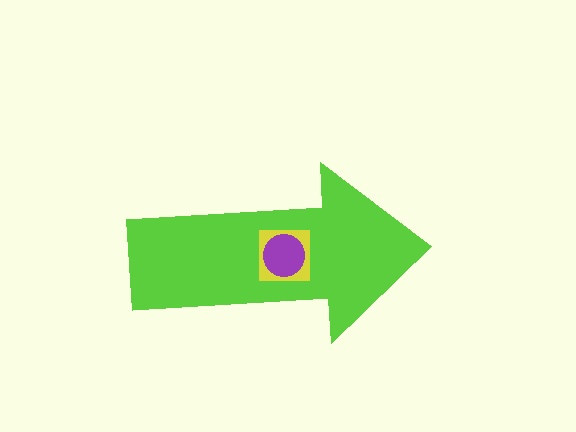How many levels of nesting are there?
3.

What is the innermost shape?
The purple circle.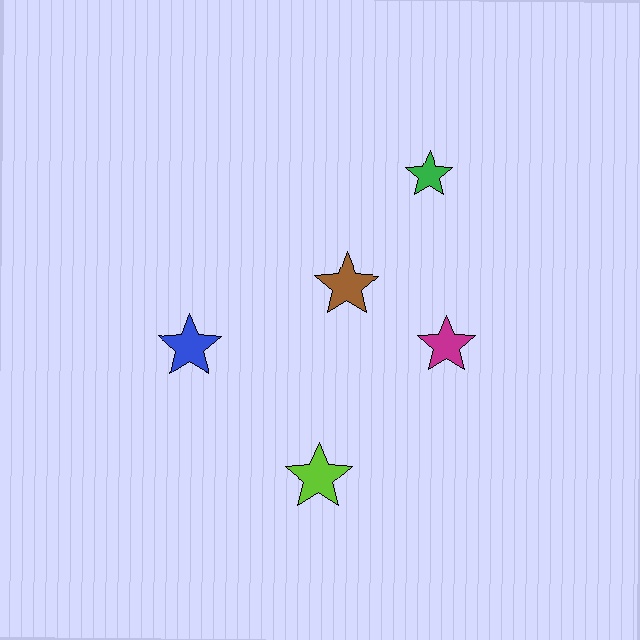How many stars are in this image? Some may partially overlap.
There are 5 stars.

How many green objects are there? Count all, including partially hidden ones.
There is 1 green object.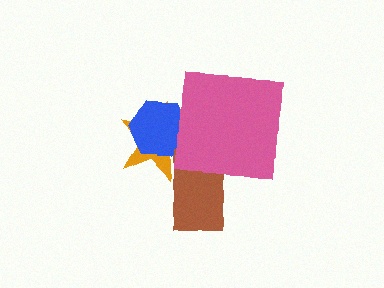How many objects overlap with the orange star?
3 objects overlap with the orange star.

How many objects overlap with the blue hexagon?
2 objects overlap with the blue hexagon.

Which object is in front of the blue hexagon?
The pink square is in front of the blue hexagon.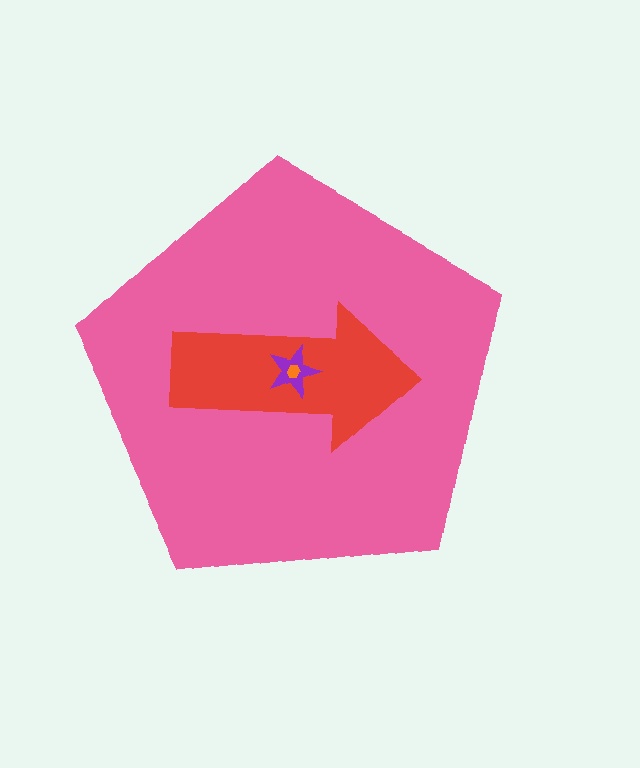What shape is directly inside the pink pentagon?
The red arrow.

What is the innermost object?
The orange hexagon.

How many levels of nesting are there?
4.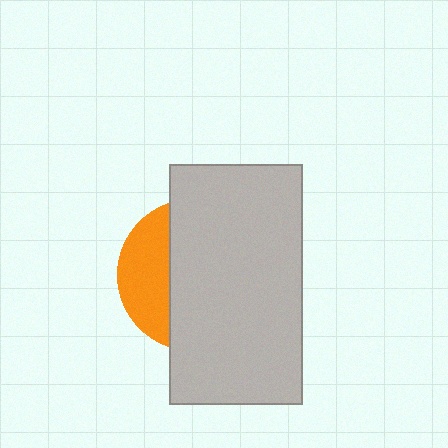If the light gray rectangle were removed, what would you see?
You would see the complete orange circle.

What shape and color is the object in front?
The object in front is a light gray rectangle.